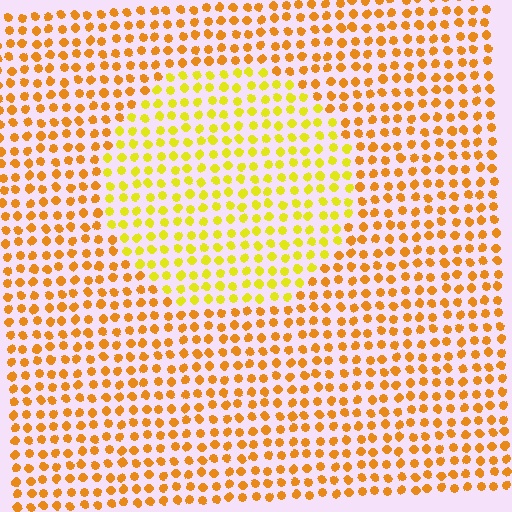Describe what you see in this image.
The image is filled with small orange elements in a uniform arrangement. A circle-shaped region is visible where the elements are tinted to a slightly different hue, forming a subtle color boundary.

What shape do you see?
I see a circle.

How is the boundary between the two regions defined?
The boundary is defined purely by a slight shift in hue (about 29 degrees). Spacing, size, and orientation are identical on both sides.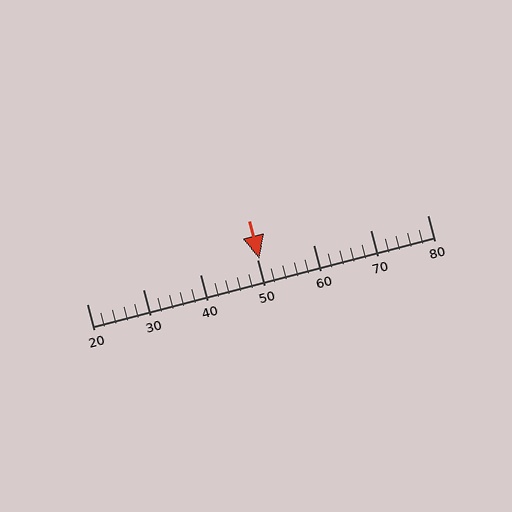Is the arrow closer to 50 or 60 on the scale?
The arrow is closer to 50.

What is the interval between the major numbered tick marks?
The major tick marks are spaced 10 units apart.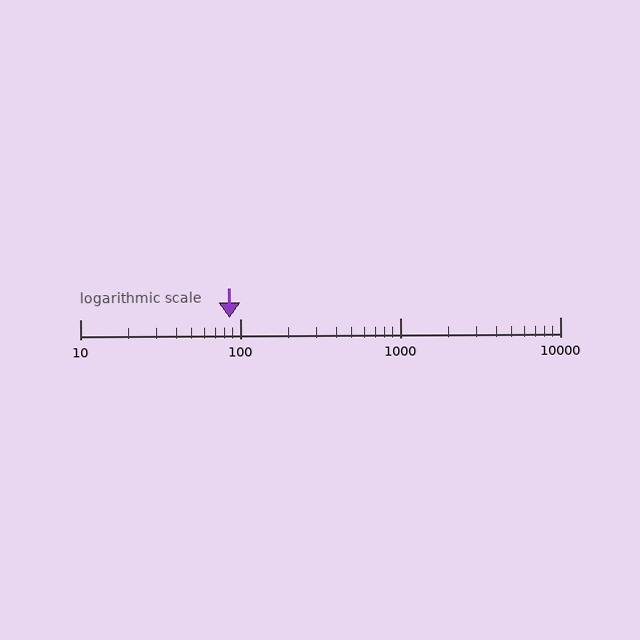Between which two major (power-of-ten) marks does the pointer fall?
The pointer is between 10 and 100.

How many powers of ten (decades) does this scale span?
The scale spans 3 decades, from 10 to 10000.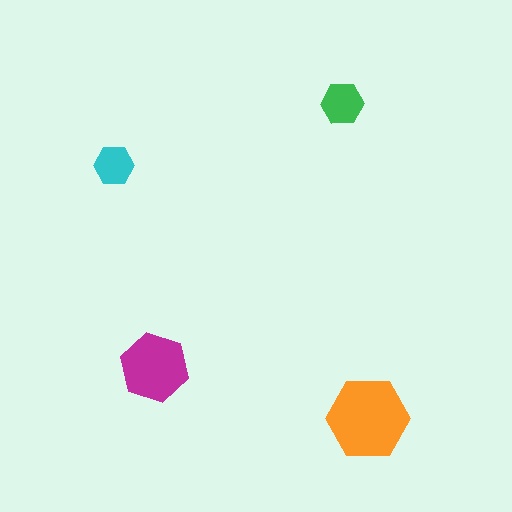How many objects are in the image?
There are 4 objects in the image.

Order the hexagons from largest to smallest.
the orange one, the magenta one, the green one, the cyan one.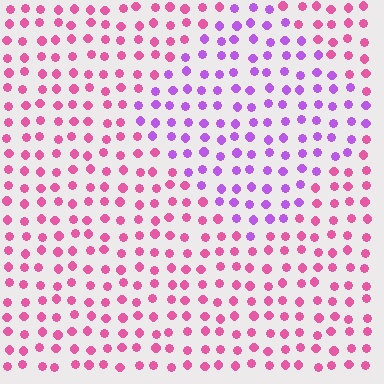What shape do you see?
I see a diamond.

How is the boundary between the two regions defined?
The boundary is defined purely by a slight shift in hue (about 47 degrees). Spacing, size, and orientation are identical on both sides.